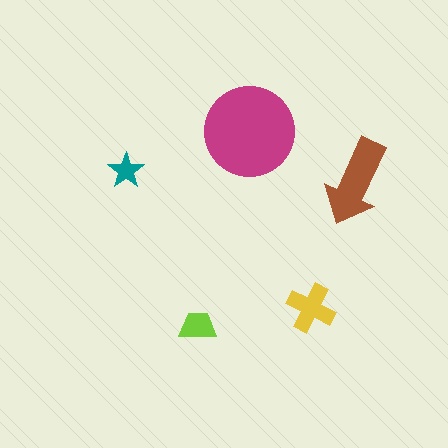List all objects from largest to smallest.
The magenta circle, the brown arrow, the yellow cross, the lime trapezoid, the teal star.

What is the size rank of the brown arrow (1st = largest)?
2nd.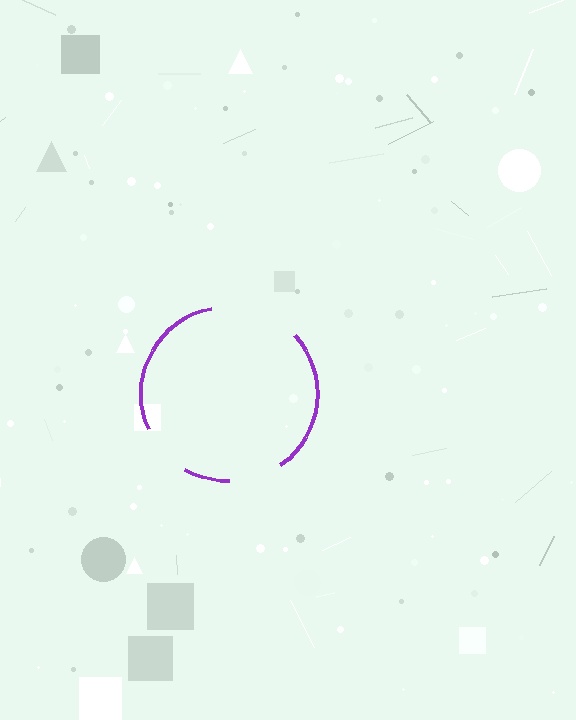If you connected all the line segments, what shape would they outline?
They would outline a circle.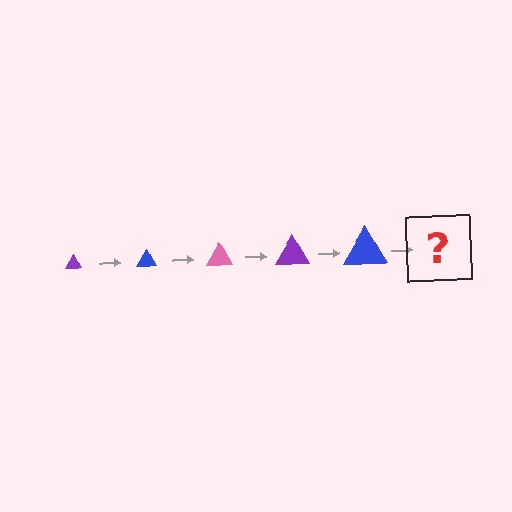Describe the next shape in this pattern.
It should be a pink triangle, larger than the previous one.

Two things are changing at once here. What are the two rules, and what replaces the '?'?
The two rules are that the triangle grows larger each step and the color cycles through purple, blue, and pink. The '?' should be a pink triangle, larger than the previous one.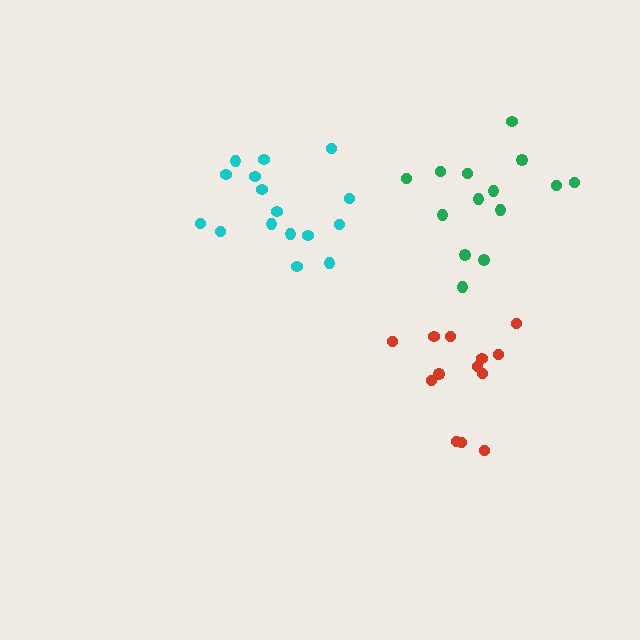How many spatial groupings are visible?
There are 3 spatial groupings.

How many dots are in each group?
Group 1: 13 dots, Group 2: 16 dots, Group 3: 14 dots (43 total).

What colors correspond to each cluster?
The clusters are colored: red, cyan, green.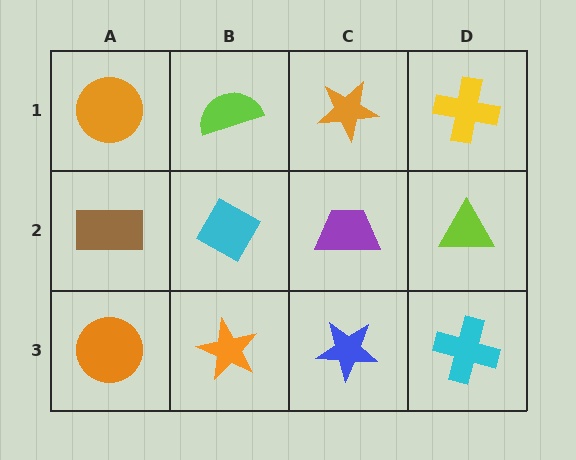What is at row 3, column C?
A blue star.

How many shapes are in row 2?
4 shapes.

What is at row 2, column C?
A purple trapezoid.